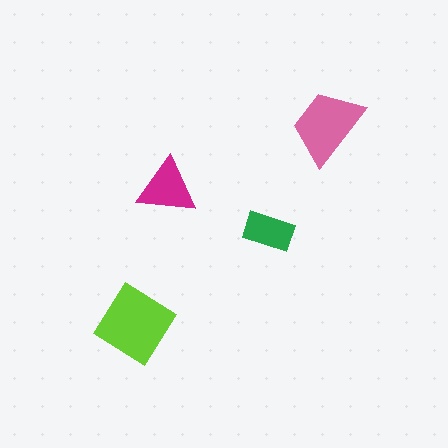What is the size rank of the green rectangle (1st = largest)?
4th.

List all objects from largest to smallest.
The lime diamond, the pink trapezoid, the magenta triangle, the green rectangle.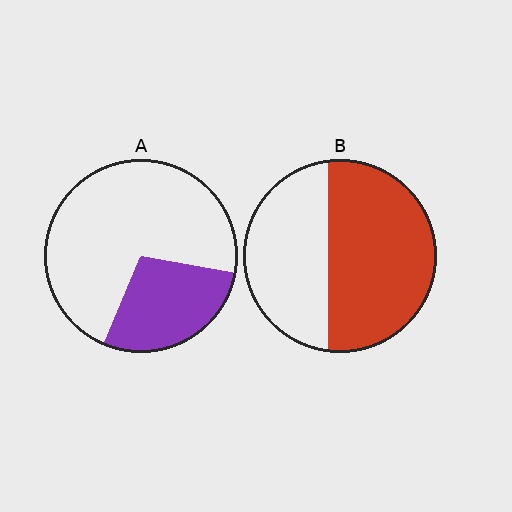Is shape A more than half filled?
No.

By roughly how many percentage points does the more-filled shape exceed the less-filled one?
By roughly 30 percentage points (B over A).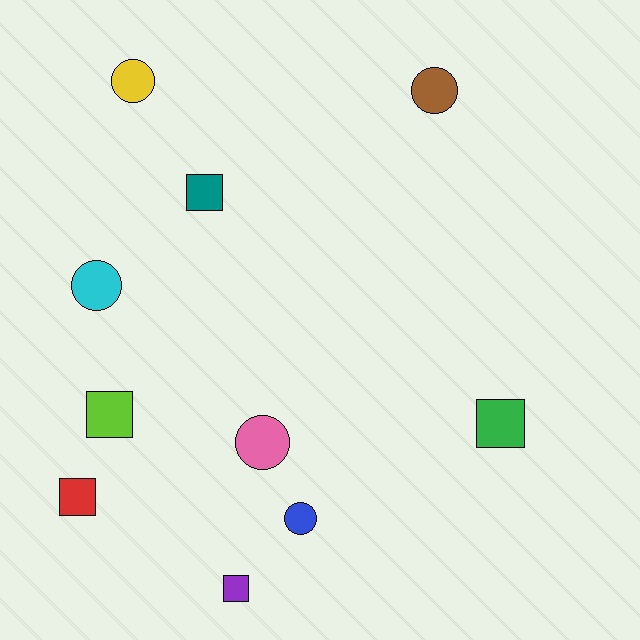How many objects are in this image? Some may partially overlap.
There are 10 objects.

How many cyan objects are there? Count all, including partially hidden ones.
There is 1 cyan object.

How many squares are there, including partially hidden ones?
There are 5 squares.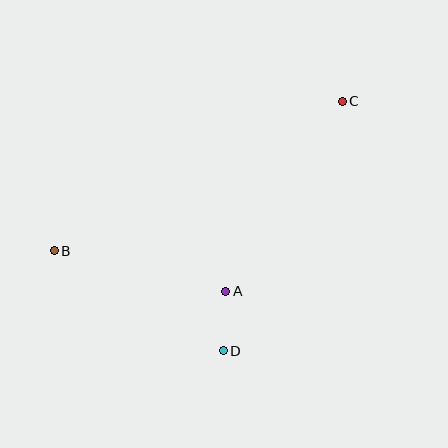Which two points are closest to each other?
Points A and D are closest to each other.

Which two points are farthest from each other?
Points B and C are farthest from each other.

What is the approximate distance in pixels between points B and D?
The distance between B and D is approximately 197 pixels.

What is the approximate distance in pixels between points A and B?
The distance between A and B is approximately 176 pixels.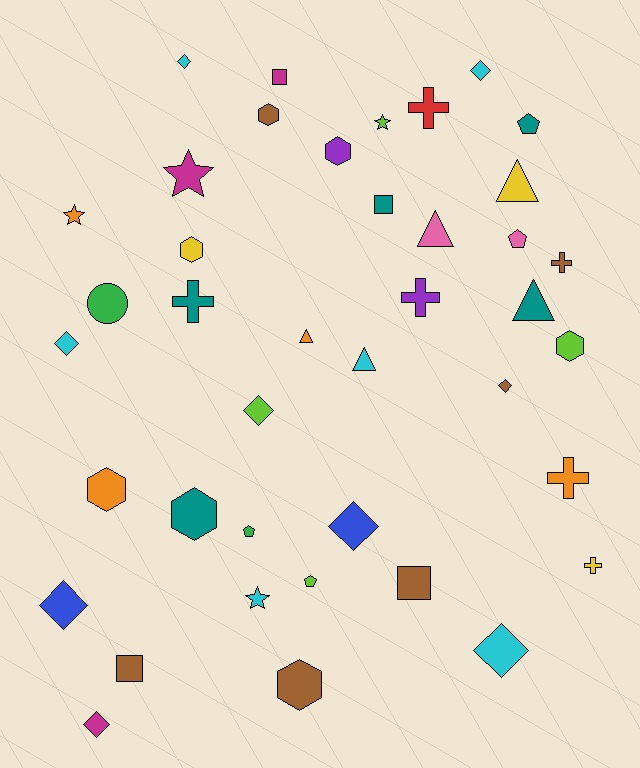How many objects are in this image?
There are 40 objects.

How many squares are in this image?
There are 4 squares.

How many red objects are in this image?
There is 1 red object.